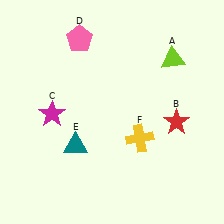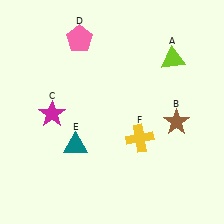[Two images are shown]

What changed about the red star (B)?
In Image 1, B is red. In Image 2, it changed to brown.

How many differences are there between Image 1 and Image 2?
There is 1 difference between the two images.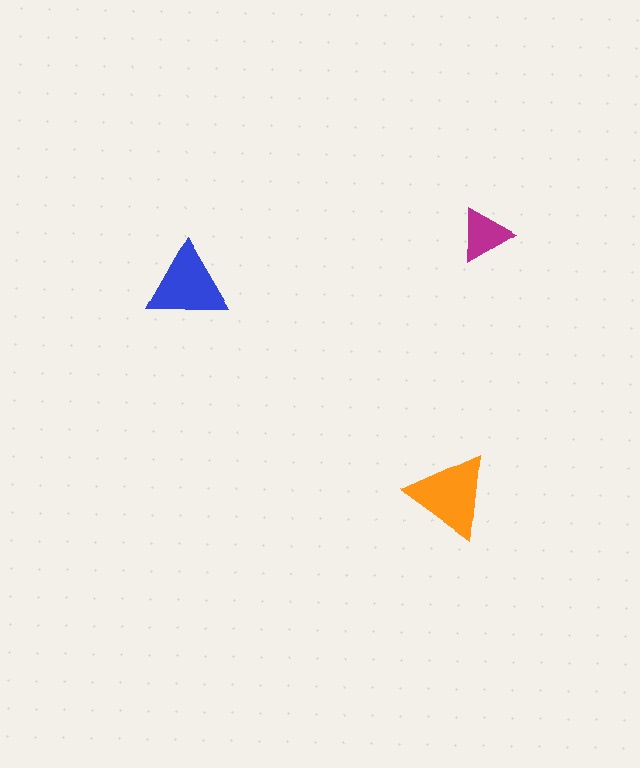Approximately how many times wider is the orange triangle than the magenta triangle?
About 1.5 times wider.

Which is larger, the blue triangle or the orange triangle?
The orange one.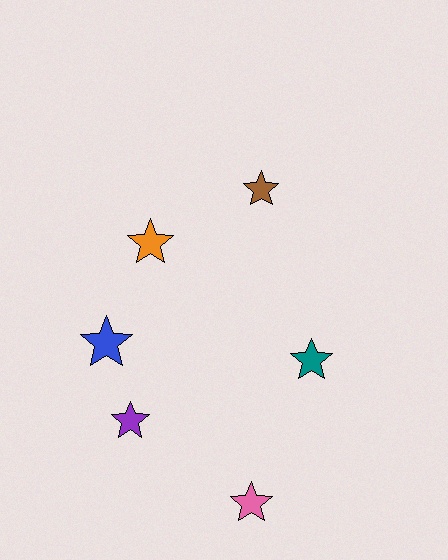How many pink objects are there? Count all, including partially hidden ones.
There is 1 pink object.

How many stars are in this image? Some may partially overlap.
There are 6 stars.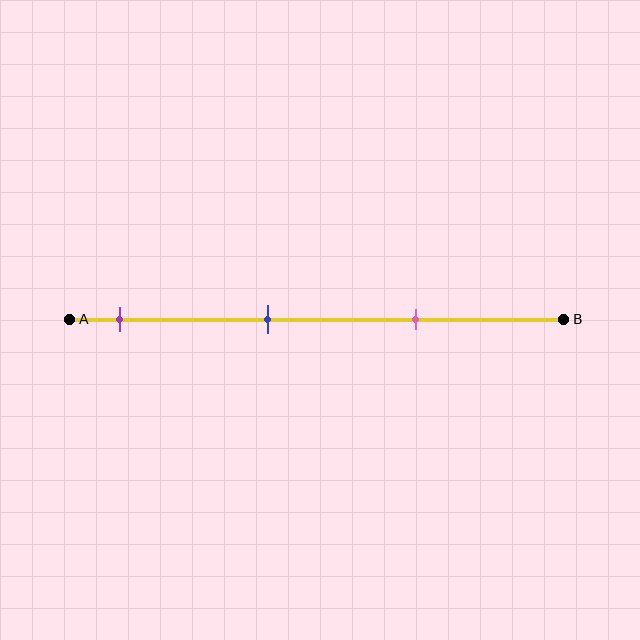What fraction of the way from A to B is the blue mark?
The blue mark is approximately 40% (0.4) of the way from A to B.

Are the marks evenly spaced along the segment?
Yes, the marks are approximately evenly spaced.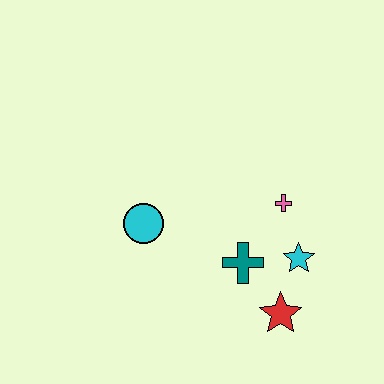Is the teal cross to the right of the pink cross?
No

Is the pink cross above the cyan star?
Yes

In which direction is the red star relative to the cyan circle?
The red star is to the right of the cyan circle.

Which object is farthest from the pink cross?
The cyan circle is farthest from the pink cross.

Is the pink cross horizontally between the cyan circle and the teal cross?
No